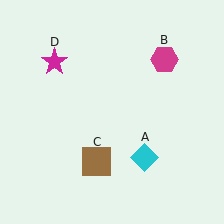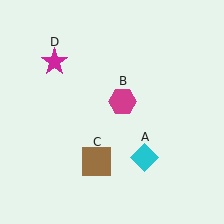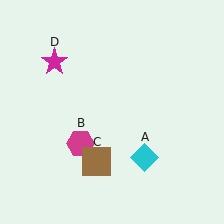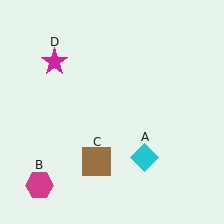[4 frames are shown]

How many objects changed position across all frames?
1 object changed position: magenta hexagon (object B).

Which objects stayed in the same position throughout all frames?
Cyan diamond (object A) and brown square (object C) and magenta star (object D) remained stationary.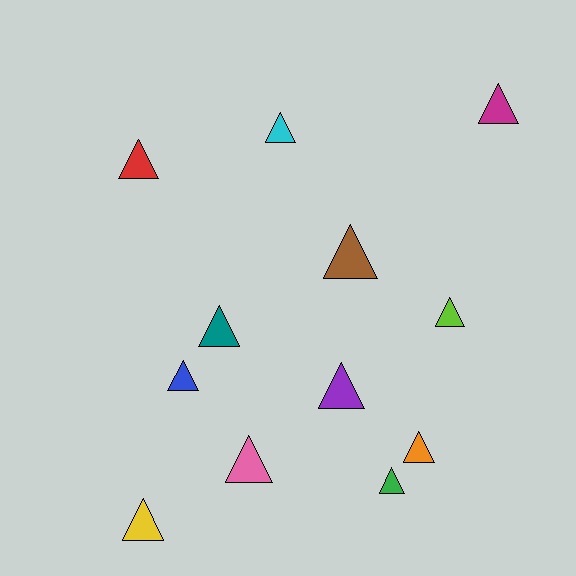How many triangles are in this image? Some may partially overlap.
There are 12 triangles.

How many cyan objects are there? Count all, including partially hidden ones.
There is 1 cyan object.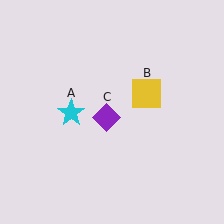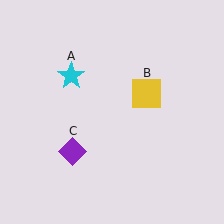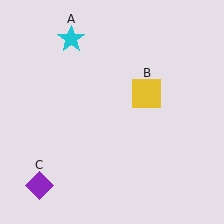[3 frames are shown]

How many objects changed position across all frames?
2 objects changed position: cyan star (object A), purple diamond (object C).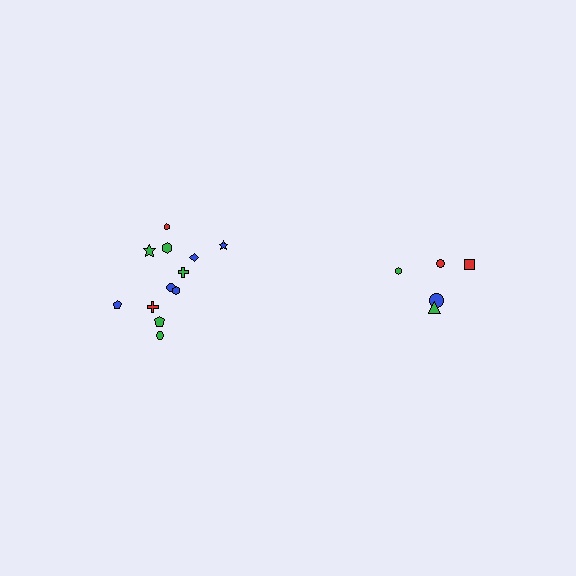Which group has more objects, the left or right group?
The left group.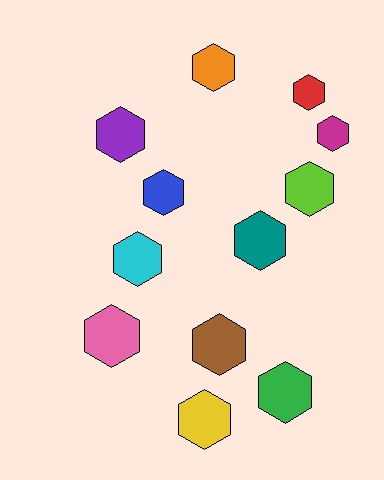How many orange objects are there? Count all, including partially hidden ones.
There is 1 orange object.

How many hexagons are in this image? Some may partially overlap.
There are 12 hexagons.